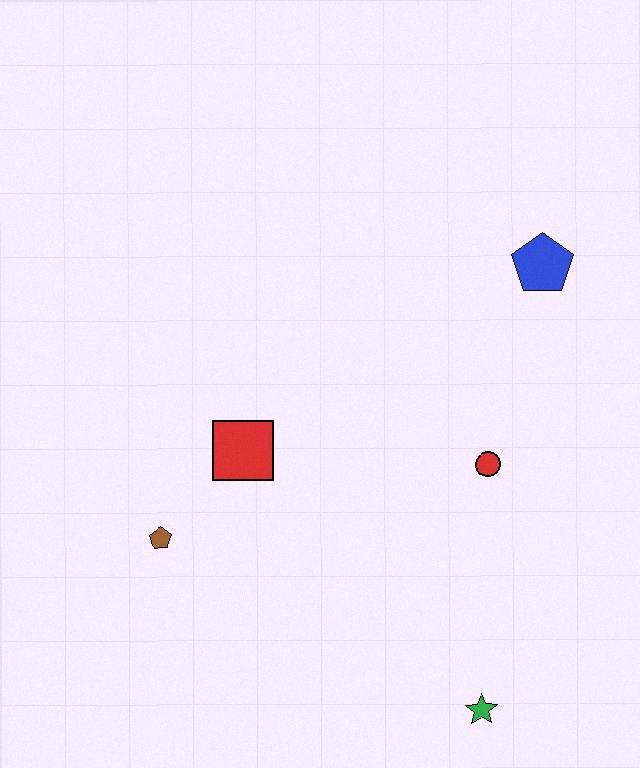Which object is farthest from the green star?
The blue pentagon is farthest from the green star.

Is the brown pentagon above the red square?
No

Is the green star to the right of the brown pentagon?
Yes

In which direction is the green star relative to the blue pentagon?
The green star is below the blue pentagon.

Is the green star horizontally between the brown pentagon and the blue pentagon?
Yes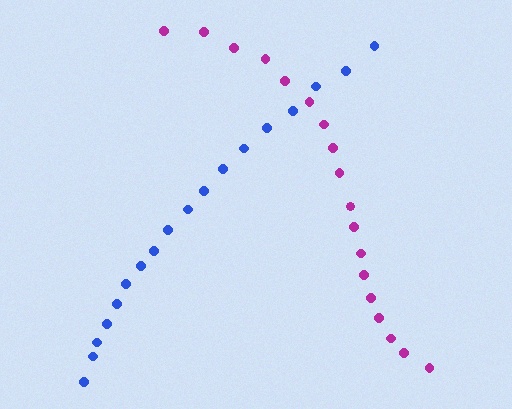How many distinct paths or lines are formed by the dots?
There are 2 distinct paths.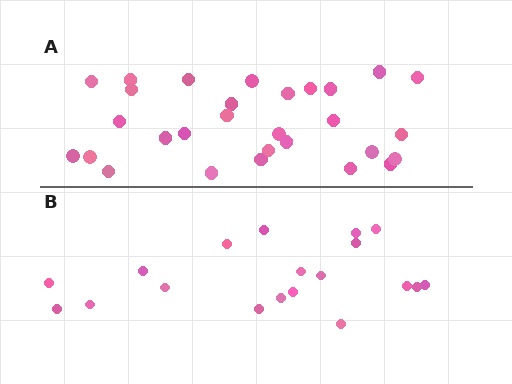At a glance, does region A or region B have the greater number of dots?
Region A (the top region) has more dots.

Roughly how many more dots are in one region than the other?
Region A has roughly 10 or so more dots than region B.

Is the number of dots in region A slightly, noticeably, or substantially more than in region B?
Region A has substantially more. The ratio is roughly 1.5 to 1.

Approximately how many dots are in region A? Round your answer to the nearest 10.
About 30 dots. (The exact count is 29, which rounds to 30.)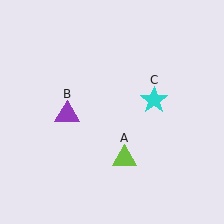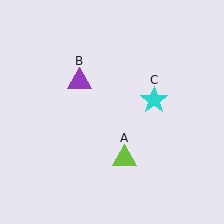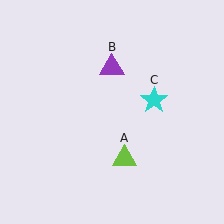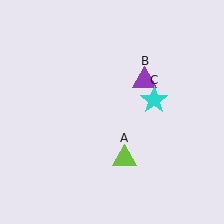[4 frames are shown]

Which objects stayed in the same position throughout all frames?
Lime triangle (object A) and cyan star (object C) remained stationary.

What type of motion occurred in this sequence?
The purple triangle (object B) rotated clockwise around the center of the scene.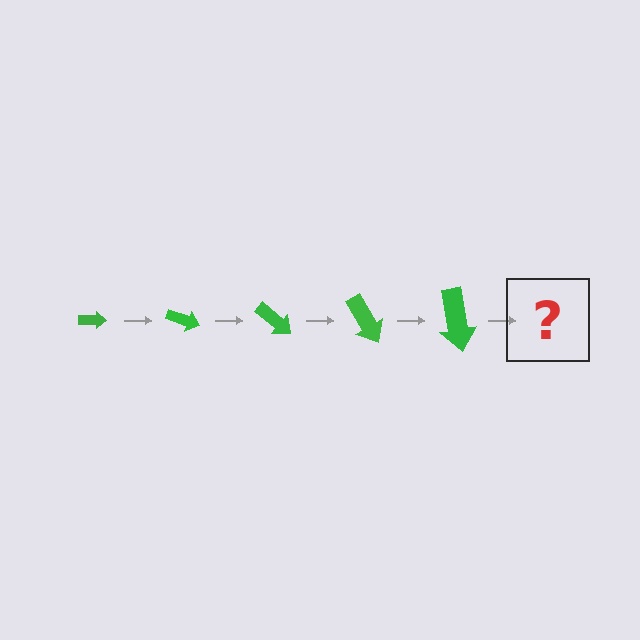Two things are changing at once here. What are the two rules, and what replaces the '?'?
The two rules are that the arrow grows larger each step and it rotates 20 degrees each step. The '?' should be an arrow, larger than the previous one and rotated 100 degrees from the start.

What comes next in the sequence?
The next element should be an arrow, larger than the previous one and rotated 100 degrees from the start.